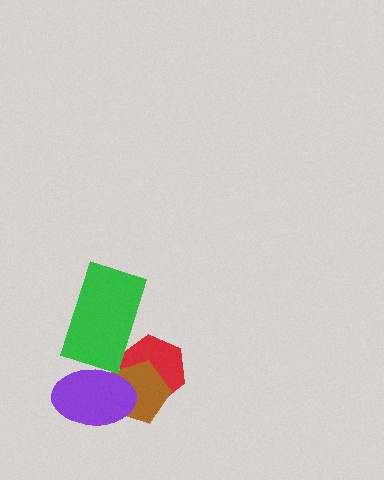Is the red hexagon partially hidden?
Yes, it is partially covered by another shape.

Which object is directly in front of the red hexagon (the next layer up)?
The brown pentagon is directly in front of the red hexagon.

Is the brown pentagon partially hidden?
Yes, it is partially covered by another shape.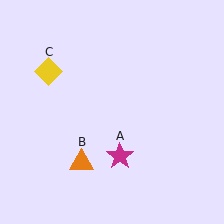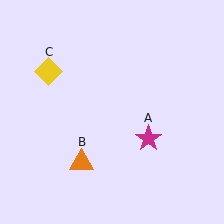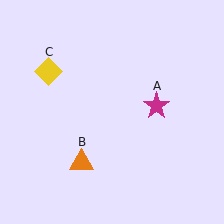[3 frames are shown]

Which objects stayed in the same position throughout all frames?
Orange triangle (object B) and yellow diamond (object C) remained stationary.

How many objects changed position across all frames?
1 object changed position: magenta star (object A).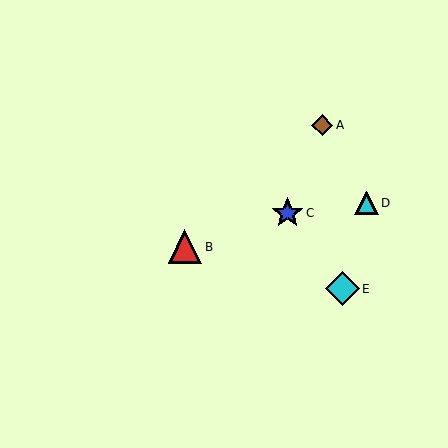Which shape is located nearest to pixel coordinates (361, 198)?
The cyan triangle (labeled D) at (367, 203) is nearest to that location.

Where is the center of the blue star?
The center of the blue star is at (288, 213).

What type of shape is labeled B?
Shape B is a red triangle.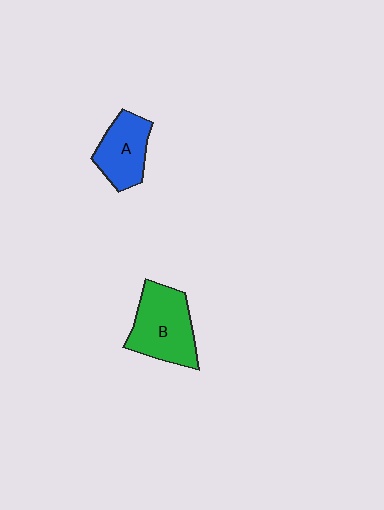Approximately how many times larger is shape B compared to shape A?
Approximately 1.4 times.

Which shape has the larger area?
Shape B (green).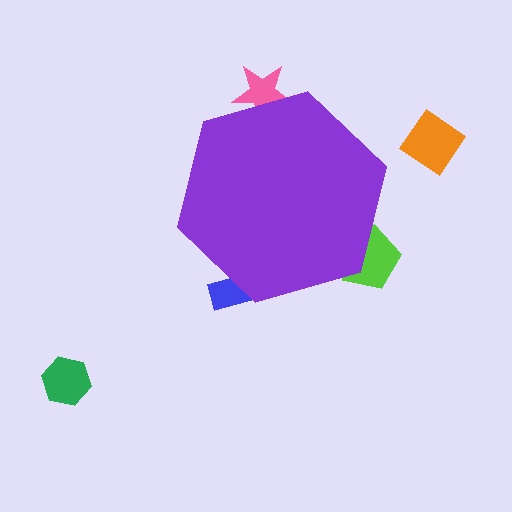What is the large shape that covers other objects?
A purple hexagon.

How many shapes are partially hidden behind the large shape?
3 shapes are partially hidden.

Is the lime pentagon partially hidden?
Yes, the lime pentagon is partially hidden behind the purple hexagon.